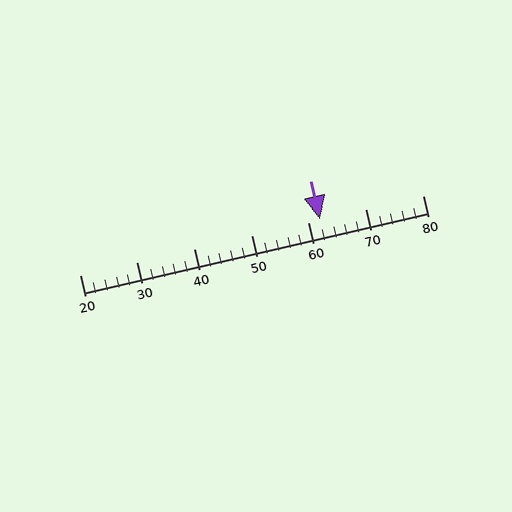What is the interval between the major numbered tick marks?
The major tick marks are spaced 10 units apart.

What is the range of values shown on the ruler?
The ruler shows values from 20 to 80.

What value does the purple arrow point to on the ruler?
The purple arrow points to approximately 62.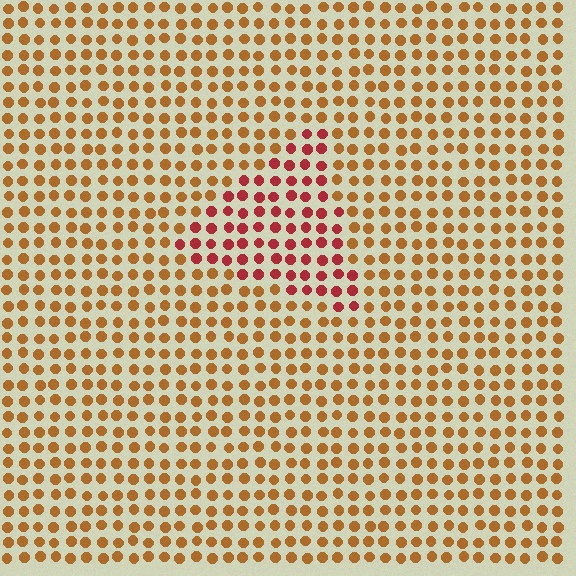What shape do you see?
I see a triangle.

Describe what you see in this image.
The image is filled with small brown elements in a uniform arrangement. A triangle-shaped region is visible where the elements are tinted to a slightly different hue, forming a subtle color boundary.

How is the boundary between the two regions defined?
The boundary is defined purely by a slight shift in hue (about 37 degrees). Spacing, size, and orientation are identical on both sides.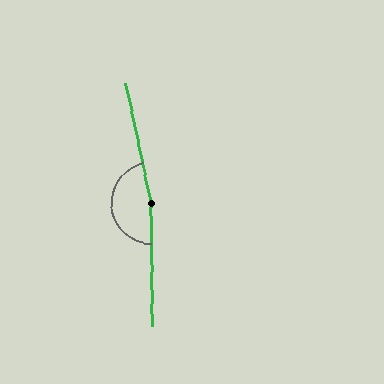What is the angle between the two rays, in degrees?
Approximately 169 degrees.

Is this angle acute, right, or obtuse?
It is obtuse.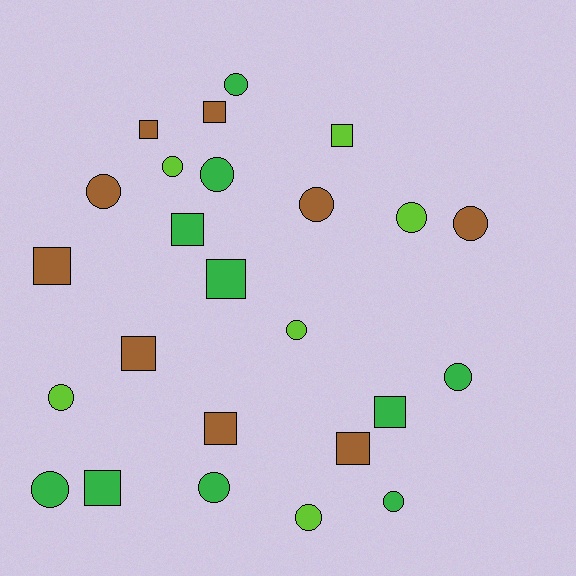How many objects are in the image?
There are 25 objects.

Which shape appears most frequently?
Circle, with 14 objects.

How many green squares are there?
There are 4 green squares.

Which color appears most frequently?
Green, with 10 objects.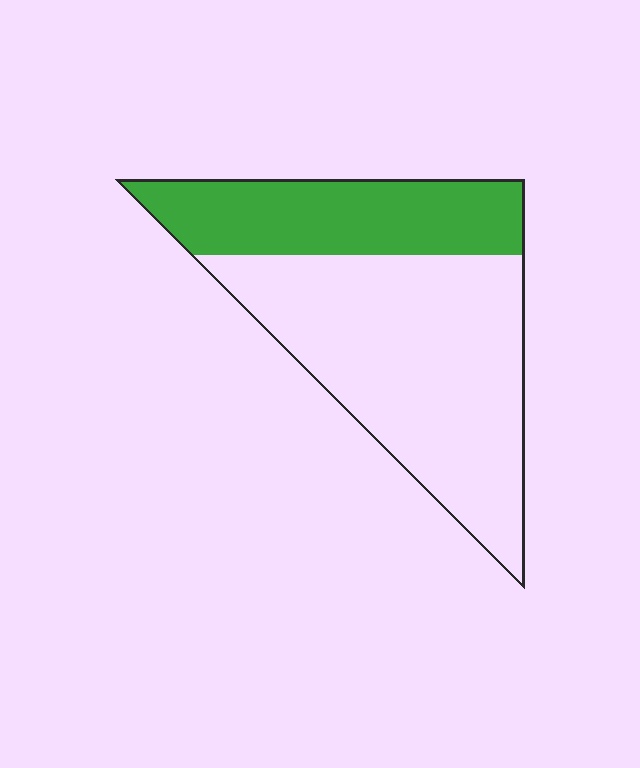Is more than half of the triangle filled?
No.